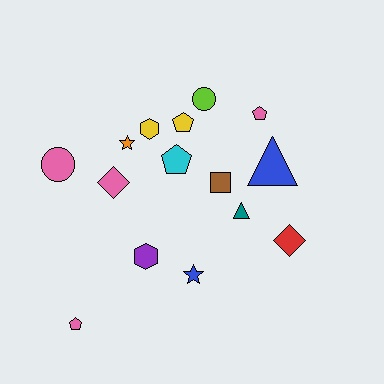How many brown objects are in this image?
There is 1 brown object.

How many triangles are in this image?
There are 2 triangles.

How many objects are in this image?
There are 15 objects.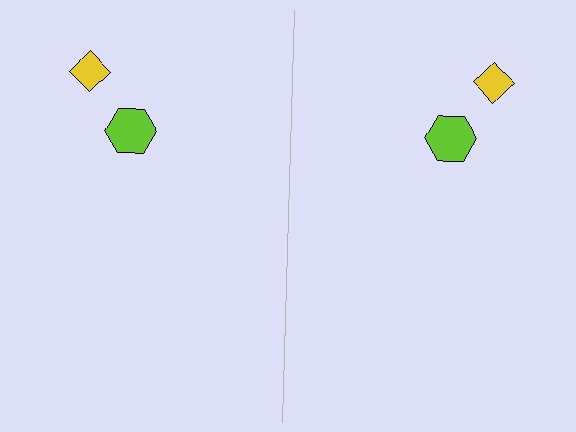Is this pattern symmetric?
Yes, this pattern has bilateral (reflection) symmetry.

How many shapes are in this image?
There are 4 shapes in this image.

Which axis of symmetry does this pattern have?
The pattern has a vertical axis of symmetry running through the center of the image.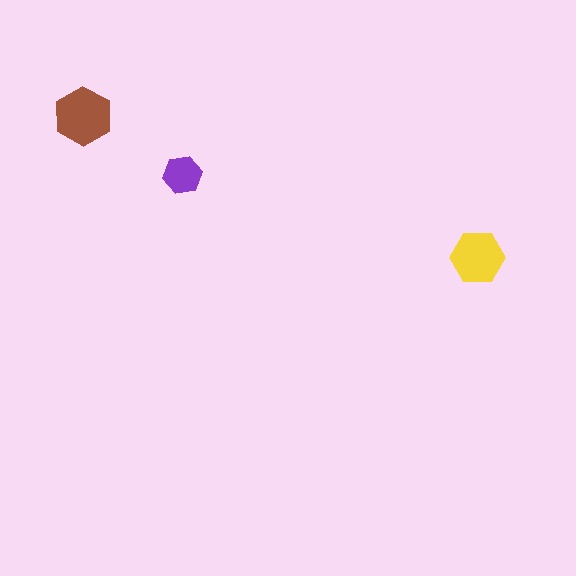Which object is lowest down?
The yellow hexagon is bottommost.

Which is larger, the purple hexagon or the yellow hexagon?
The yellow one.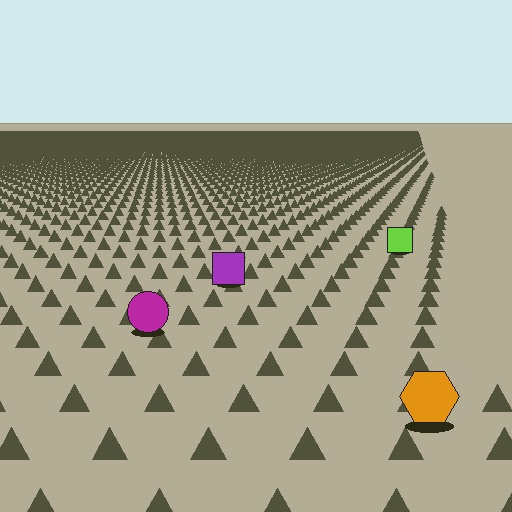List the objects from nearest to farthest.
From nearest to farthest: the orange hexagon, the magenta circle, the purple square, the lime square.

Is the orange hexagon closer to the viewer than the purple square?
Yes. The orange hexagon is closer — you can tell from the texture gradient: the ground texture is coarser near it.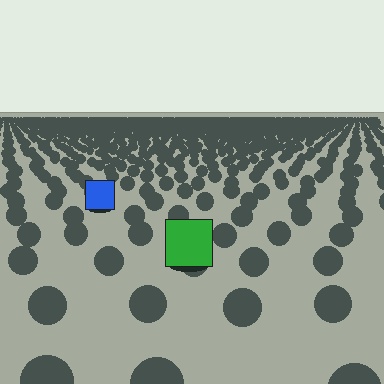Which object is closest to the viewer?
The green square is closest. The texture marks near it are larger and more spread out.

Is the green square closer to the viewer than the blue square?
Yes. The green square is closer — you can tell from the texture gradient: the ground texture is coarser near it.